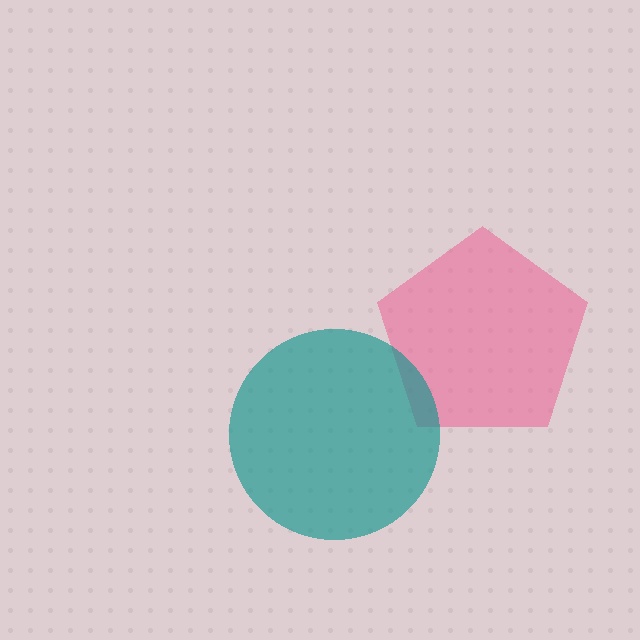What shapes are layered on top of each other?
The layered shapes are: a pink pentagon, a teal circle.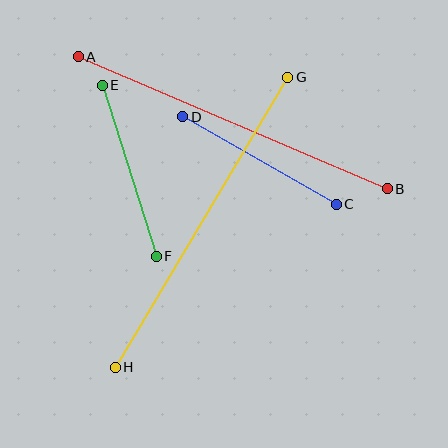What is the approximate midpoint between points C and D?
The midpoint is at approximately (260, 161) pixels.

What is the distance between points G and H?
The distance is approximately 337 pixels.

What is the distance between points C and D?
The distance is approximately 177 pixels.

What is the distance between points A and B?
The distance is approximately 336 pixels.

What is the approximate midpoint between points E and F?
The midpoint is at approximately (129, 171) pixels.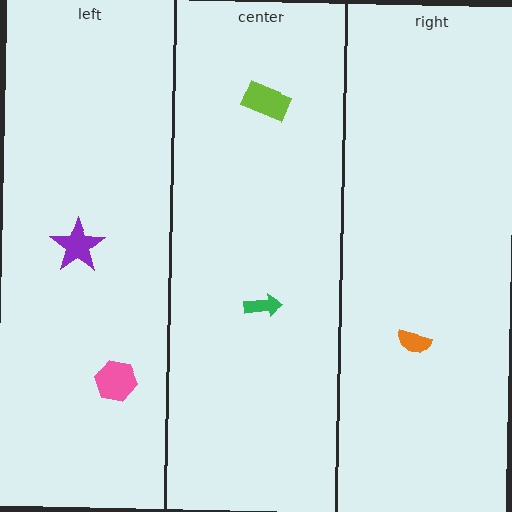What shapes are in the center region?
The lime rectangle, the green arrow.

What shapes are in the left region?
The pink hexagon, the purple star.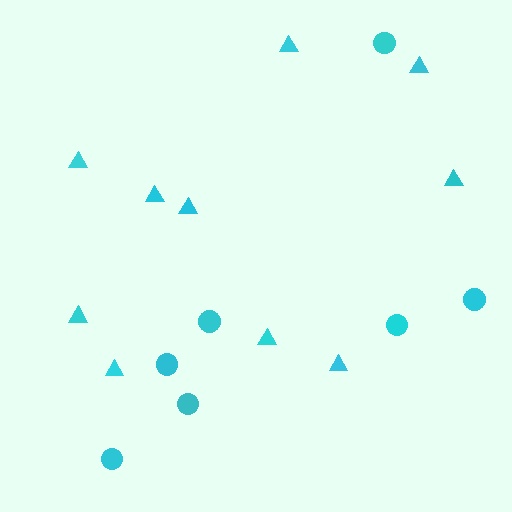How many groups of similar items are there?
There are 2 groups: one group of triangles (10) and one group of circles (7).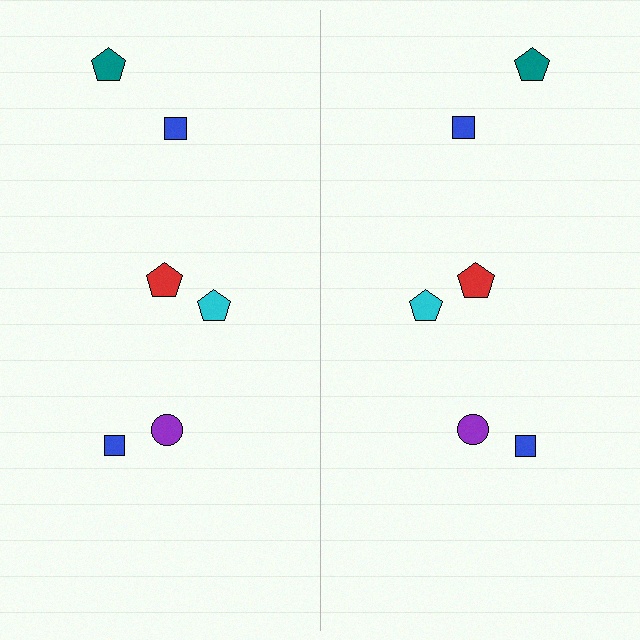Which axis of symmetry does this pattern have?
The pattern has a vertical axis of symmetry running through the center of the image.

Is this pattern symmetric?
Yes, this pattern has bilateral (reflection) symmetry.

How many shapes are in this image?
There are 12 shapes in this image.